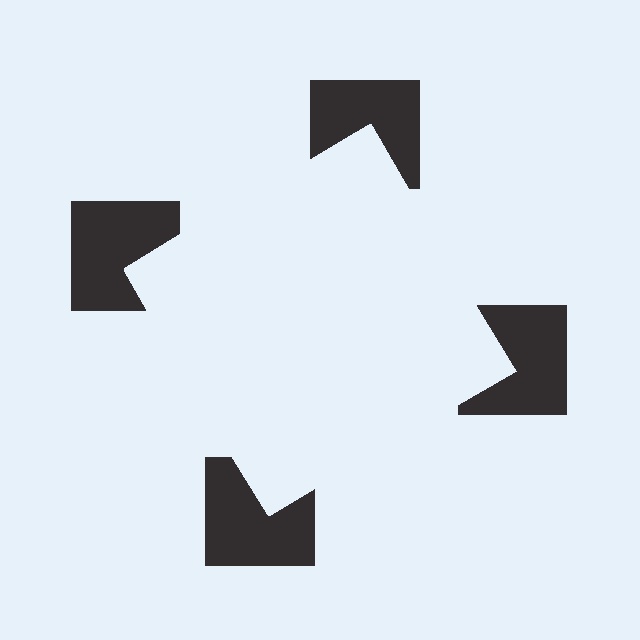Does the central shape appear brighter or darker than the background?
It typically appears slightly brighter than the background, even though no actual brightness change is drawn.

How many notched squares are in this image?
There are 4 — one at each vertex of the illusory square.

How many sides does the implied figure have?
4 sides.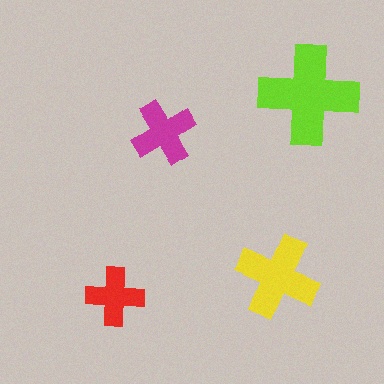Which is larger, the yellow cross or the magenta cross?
The yellow one.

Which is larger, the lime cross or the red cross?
The lime one.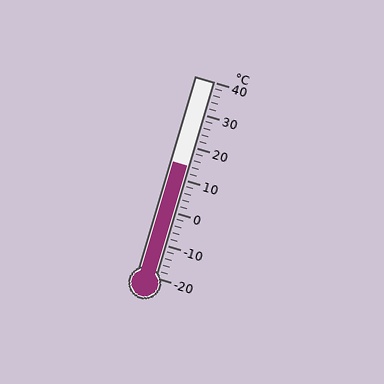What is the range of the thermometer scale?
The thermometer scale ranges from -20°C to 40°C.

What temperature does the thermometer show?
The thermometer shows approximately 14°C.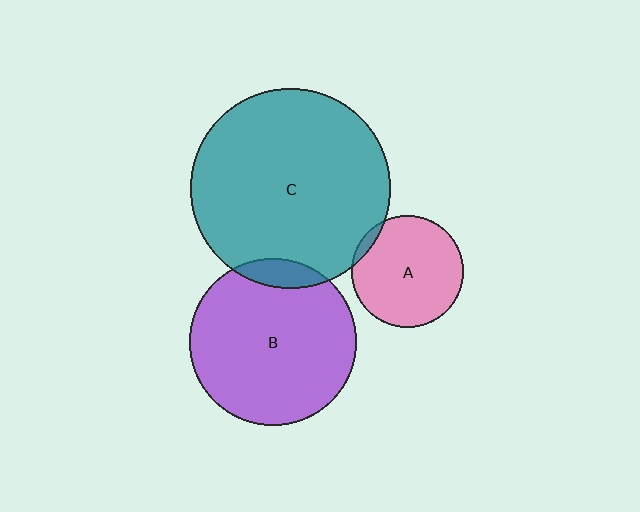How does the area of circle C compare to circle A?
Approximately 3.2 times.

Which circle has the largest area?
Circle C (teal).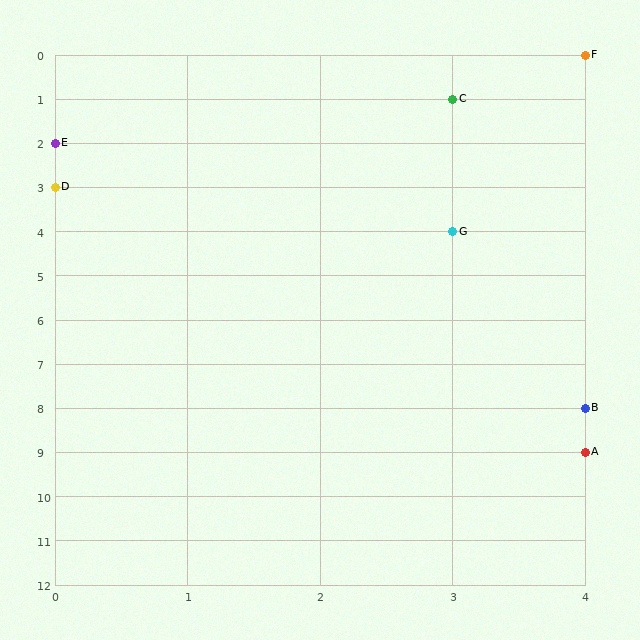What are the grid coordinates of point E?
Point E is at grid coordinates (0, 2).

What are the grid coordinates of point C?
Point C is at grid coordinates (3, 1).